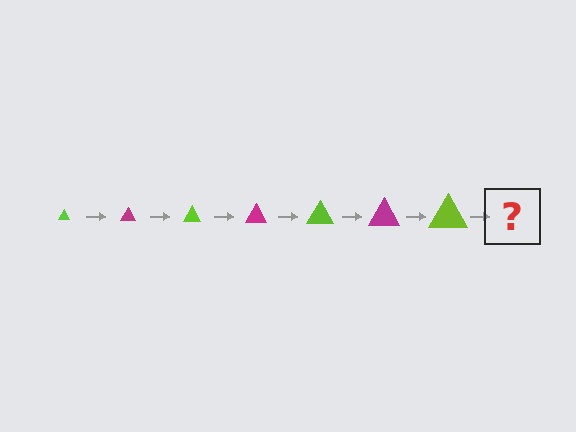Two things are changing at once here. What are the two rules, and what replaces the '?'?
The two rules are that the triangle grows larger each step and the color cycles through lime and magenta. The '?' should be a magenta triangle, larger than the previous one.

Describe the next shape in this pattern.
It should be a magenta triangle, larger than the previous one.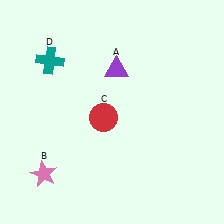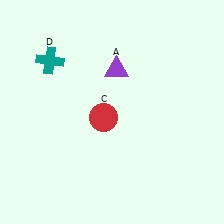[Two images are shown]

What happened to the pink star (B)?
The pink star (B) was removed in Image 2. It was in the bottom-left area of Image 1.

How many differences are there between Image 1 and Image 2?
There is 1 difference between the two images.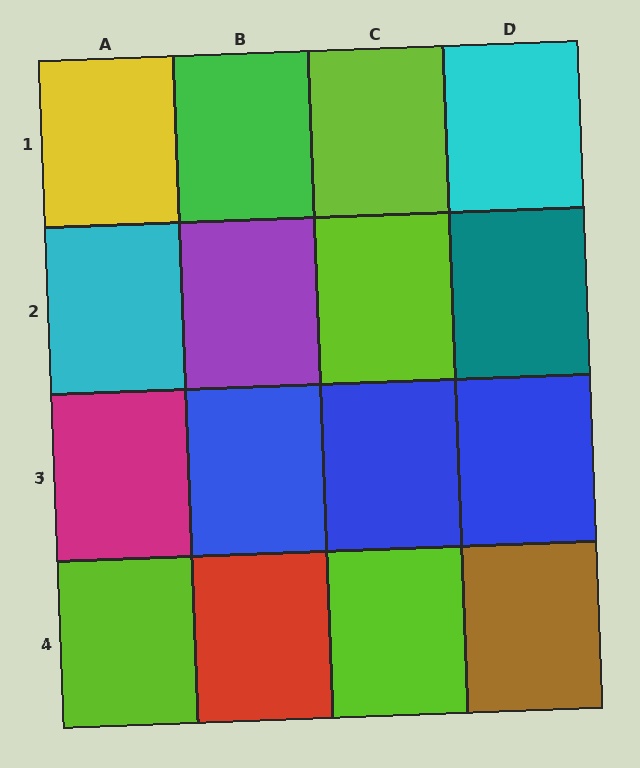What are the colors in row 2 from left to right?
Cyan, purple, lime, teal.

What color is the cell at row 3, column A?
Magenta.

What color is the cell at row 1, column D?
Cyan.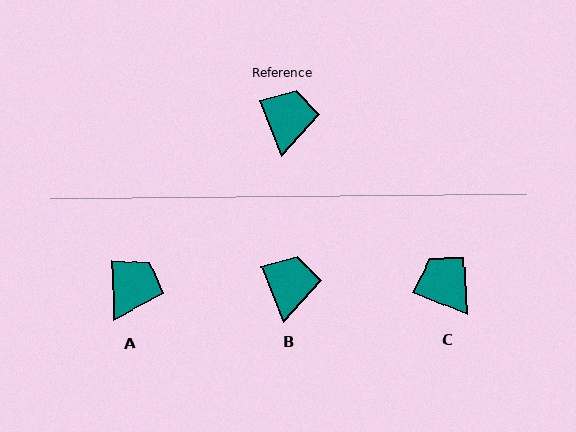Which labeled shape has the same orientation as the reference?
B.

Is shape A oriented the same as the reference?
No, it is off by about 20 degrees.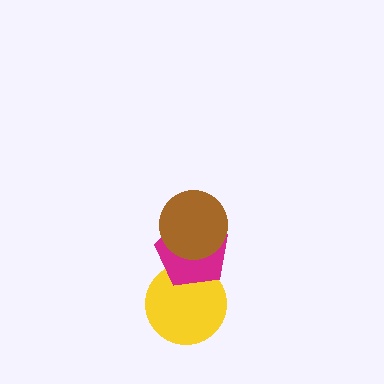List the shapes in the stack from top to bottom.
From top to bottom: the brown circle, the magenta pentagon, the yellow circle.